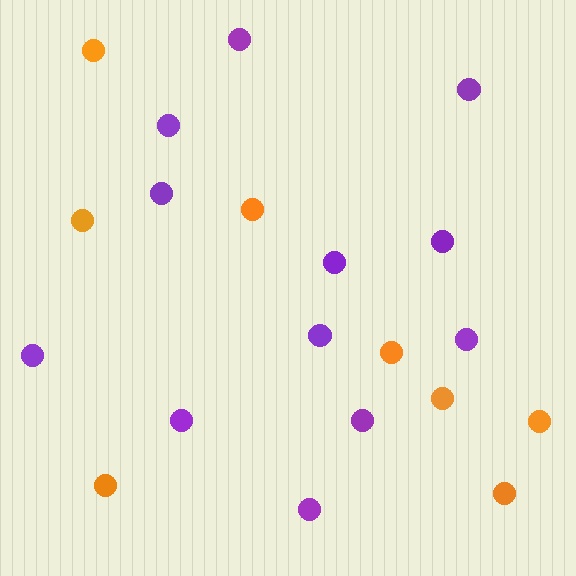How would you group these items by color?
There are 2 groups: one group of orange circles (8) and one group of purple circles (12).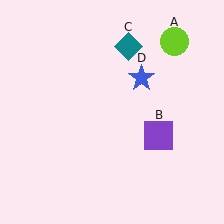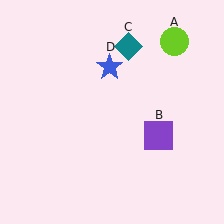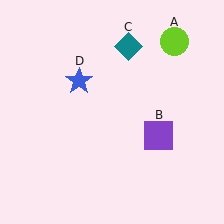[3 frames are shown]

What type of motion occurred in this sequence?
The blue star (object D) rotated counterclockwise around the center of the scene.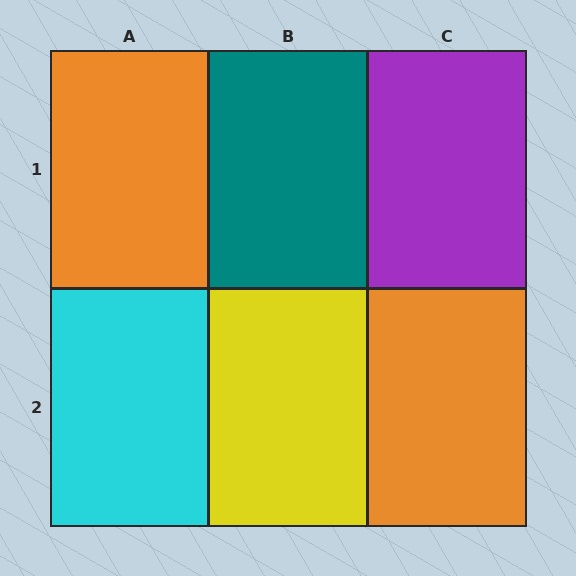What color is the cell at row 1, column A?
Orange.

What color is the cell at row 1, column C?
Purple.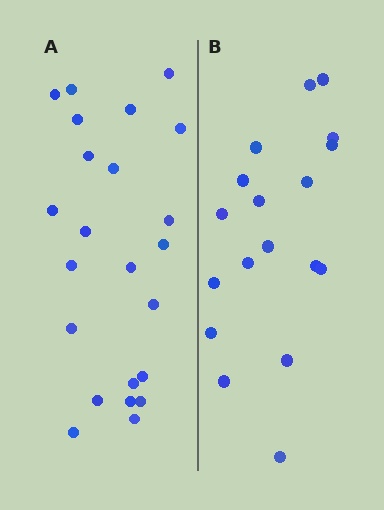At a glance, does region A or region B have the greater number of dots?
Region A (the left region) has more dots.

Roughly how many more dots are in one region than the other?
Region A has about 5 more dots than region B.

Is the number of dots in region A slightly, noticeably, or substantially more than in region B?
Region A has noticeably more, but not dramatically so. The ratio is roughly 1.3 to 1.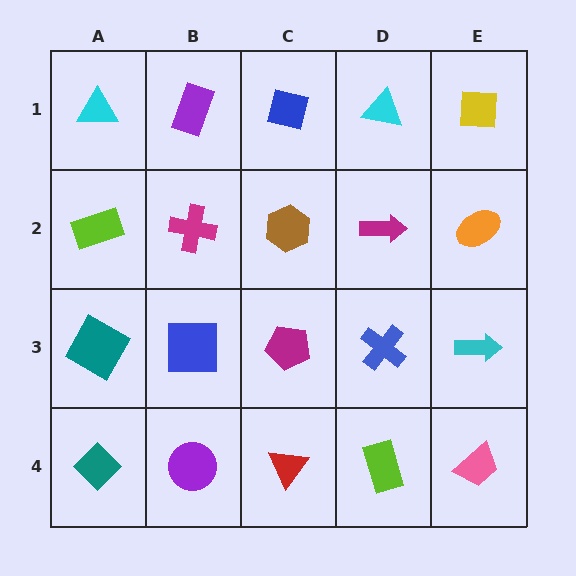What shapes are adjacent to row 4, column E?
A cyan arrow (row 3, column E), a lime rectangle (row 4, column D).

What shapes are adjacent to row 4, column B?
A blue square (row 3, column B), a teal diamond (row 4, column A), a red triangle (row 4, column C).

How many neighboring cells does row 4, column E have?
2.